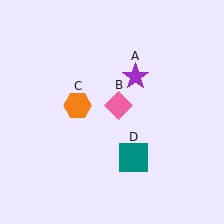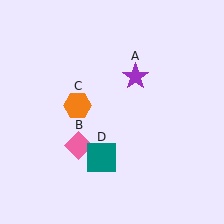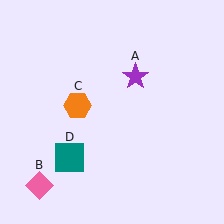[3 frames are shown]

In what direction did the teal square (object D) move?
The teal square (object D) moved left.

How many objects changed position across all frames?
2 objects changed position: pink diamond (object B), teal square (object D).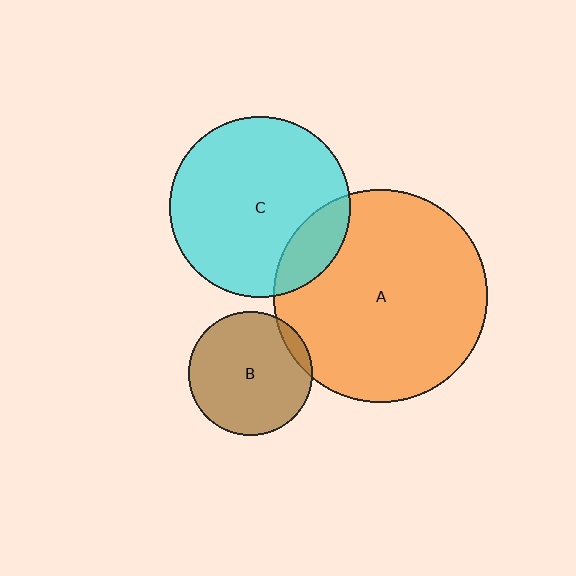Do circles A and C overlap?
Yes.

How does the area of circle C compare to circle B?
Approximately 2.1 times.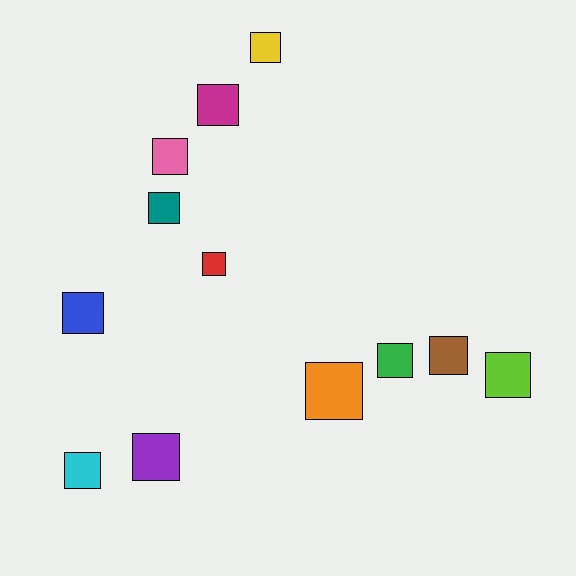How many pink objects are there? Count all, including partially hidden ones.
There is 1 pink object.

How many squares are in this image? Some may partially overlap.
There are 12 squares.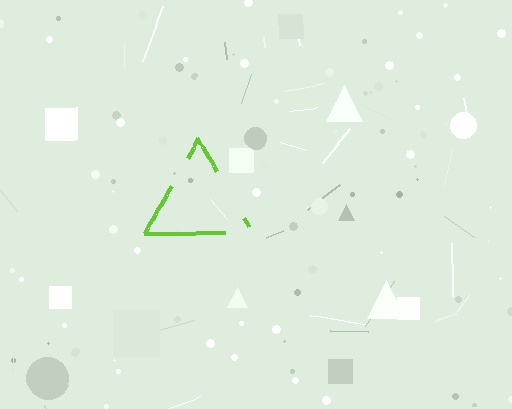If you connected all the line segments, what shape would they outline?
They would outline a triangle.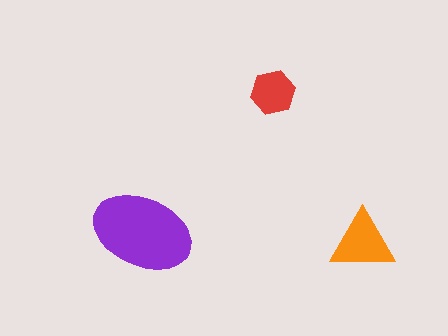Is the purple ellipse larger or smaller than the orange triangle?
Larger.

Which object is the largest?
The purple ellipse.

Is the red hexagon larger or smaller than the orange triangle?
Smaller.